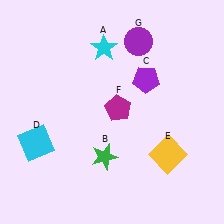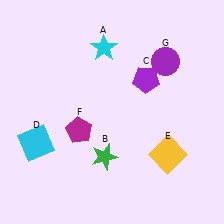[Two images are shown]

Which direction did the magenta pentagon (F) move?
The magenta pentagon (F) moved left.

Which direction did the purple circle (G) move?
The purple circle (G) moved right.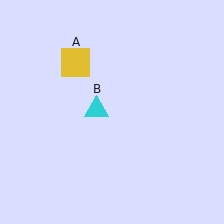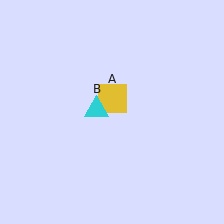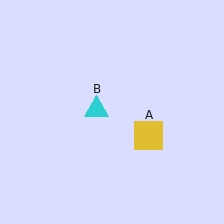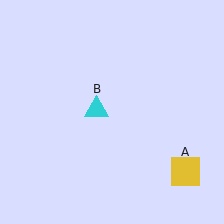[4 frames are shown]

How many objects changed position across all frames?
1 object changed position: yellow square (object A).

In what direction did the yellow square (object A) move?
The yellow square (object A) moved down and to the right.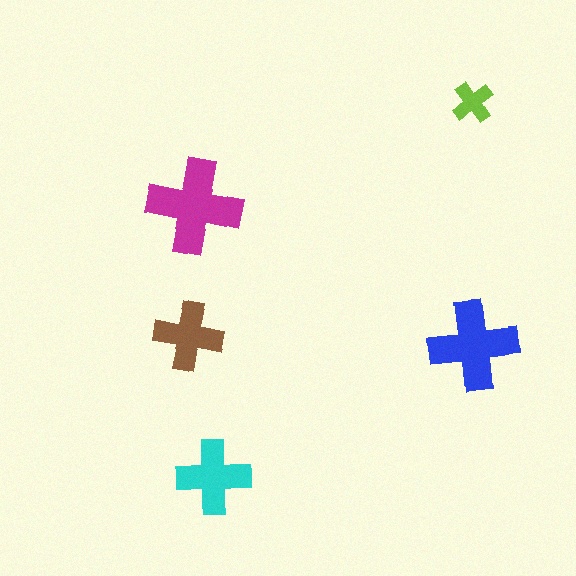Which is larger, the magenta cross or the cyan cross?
The magenta one.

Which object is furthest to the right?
The lime cross is rightmost.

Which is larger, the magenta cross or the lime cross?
The magenta one.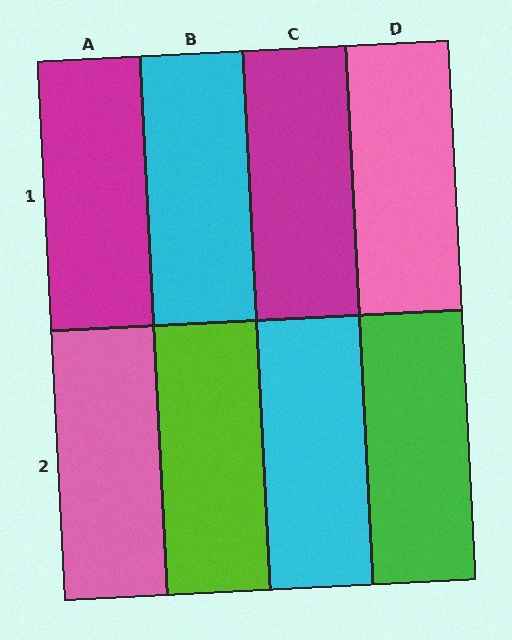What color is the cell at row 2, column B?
Lime.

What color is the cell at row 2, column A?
Pink.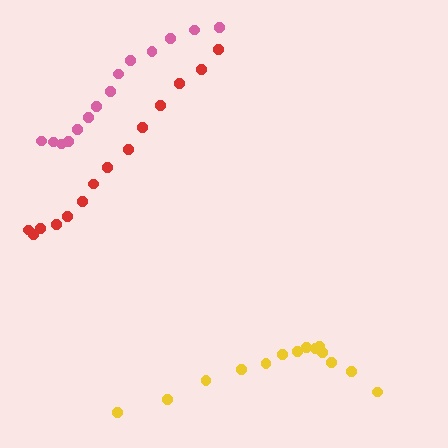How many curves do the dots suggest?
There are 3 distinct paths.